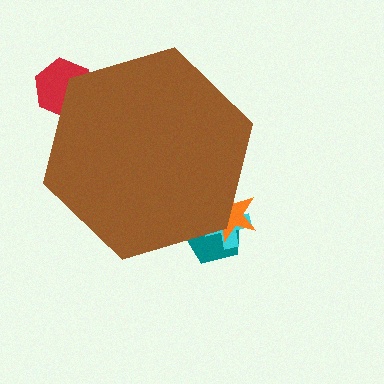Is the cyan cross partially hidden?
Yes, the cyan cross is partially hidden behind the brown hexagon.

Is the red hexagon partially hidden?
Yes, the red hexagon is partially hidden behind the brown hexagon.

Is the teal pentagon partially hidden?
Yes, the teal pentagon is partially hidden behind the brown hexagon.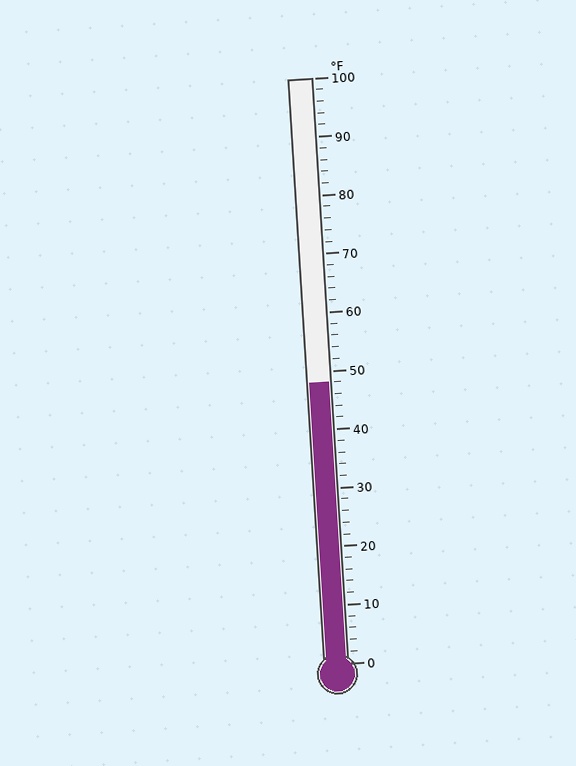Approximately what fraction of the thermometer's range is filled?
The thermometer is filled to approximately 50% of its range.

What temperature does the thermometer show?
The thermometer shows approximately 48°F.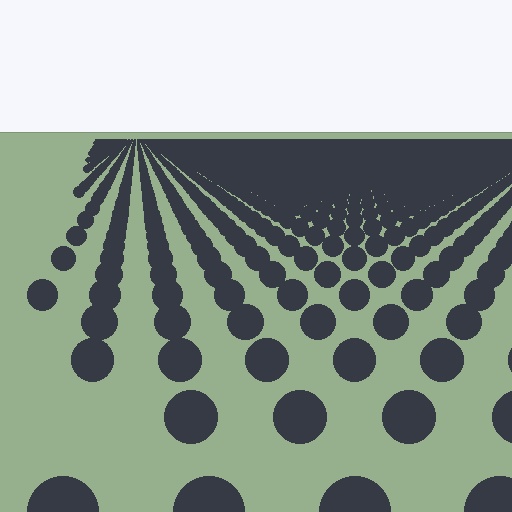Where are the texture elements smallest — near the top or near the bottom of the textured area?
Near the top.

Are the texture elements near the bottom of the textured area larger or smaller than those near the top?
Larger. Near the bottom, elements are closer to the viewer and appear at a bigger on-screen size.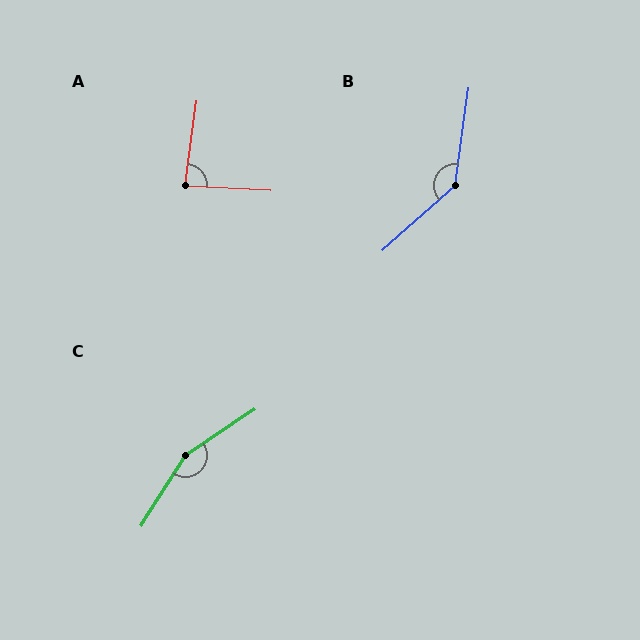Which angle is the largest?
C, at approximately 156 degrees.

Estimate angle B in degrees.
Approximately 140 degrees.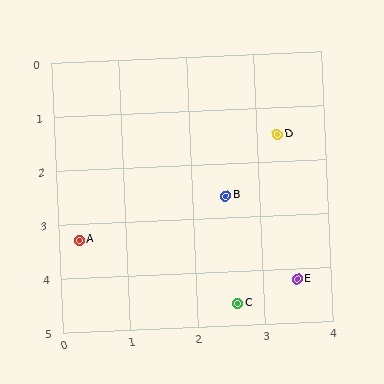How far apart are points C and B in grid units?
Points C and B are about 2.0 grid units apart.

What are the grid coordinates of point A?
Point A is at approximately (0.3, 3.3).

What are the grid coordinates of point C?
Point C is at approximately (2.6, 4.6).